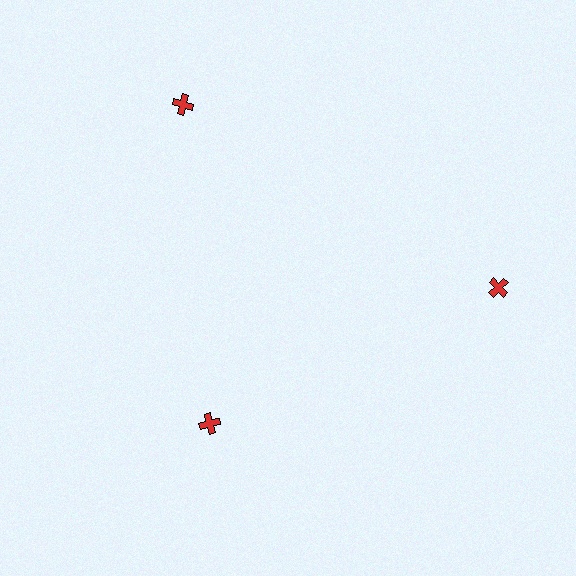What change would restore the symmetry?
The symmetry would be restored by moving it outward, back onto the ring so that all 3 crosses sit at equal angles and equal distance from the center.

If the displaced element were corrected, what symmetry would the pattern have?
It would have 3-fold rotational symmetry — the pattern would map onto itself every 120 degrees.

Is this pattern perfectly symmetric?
No. The 3 red crosses are arranged in a ring, but one element near the 7 o'clock position is pulled inward toward the center, breaking the 3-fold rotational symmetry.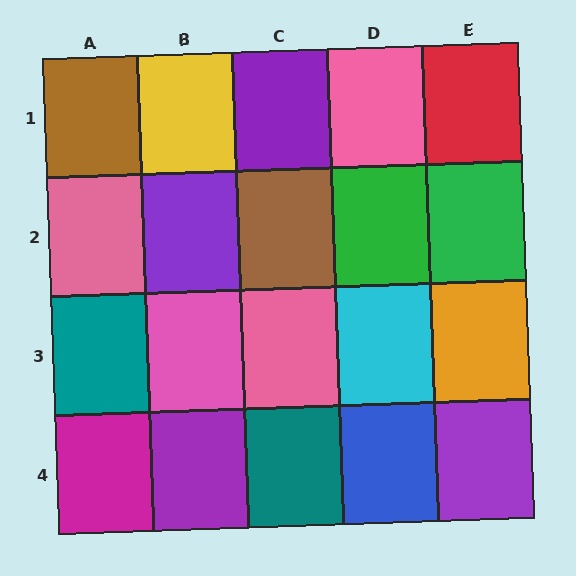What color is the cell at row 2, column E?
Green.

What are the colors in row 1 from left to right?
Brown, yellow, purple, pink, red.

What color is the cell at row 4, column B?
Purple.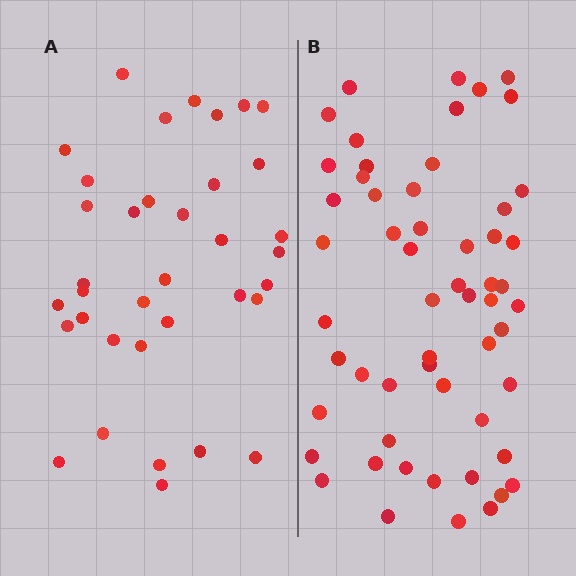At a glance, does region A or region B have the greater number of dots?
Region B (the right region) has more dots.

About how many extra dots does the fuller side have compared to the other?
Region B has approximately 20 more dots than region A.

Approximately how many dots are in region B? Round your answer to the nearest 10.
About 60 dots. (The exact count is 56, which rounds to 60.)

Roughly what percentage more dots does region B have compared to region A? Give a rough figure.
About 55% more.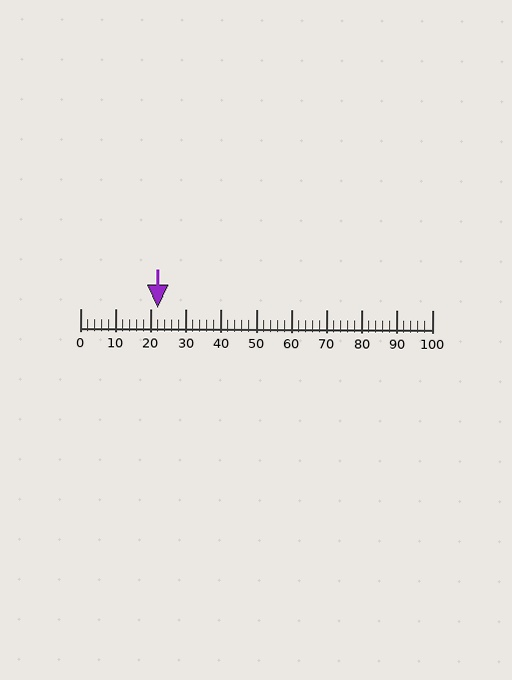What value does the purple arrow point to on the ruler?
The purple arrow points to approximately 22.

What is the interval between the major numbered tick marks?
The major tick marks are spaced 10 units apart.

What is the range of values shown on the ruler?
The ruler shows values from 0 to 100.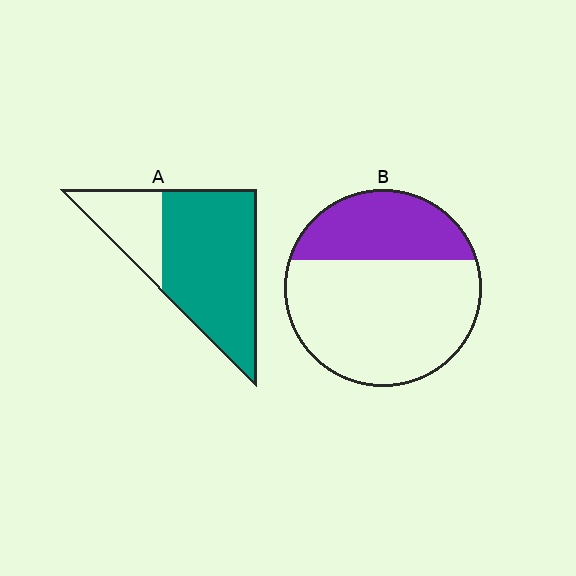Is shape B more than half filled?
No.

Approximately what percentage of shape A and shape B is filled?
A is approximately 75% and B is approximately 30%.